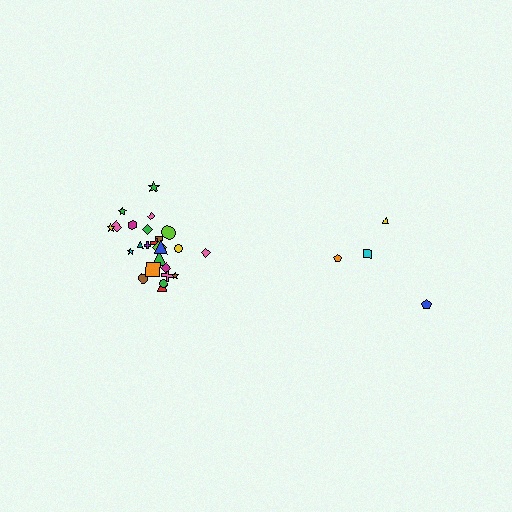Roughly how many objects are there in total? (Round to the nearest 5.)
Roughly 30 objects in total.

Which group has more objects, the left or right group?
The left group.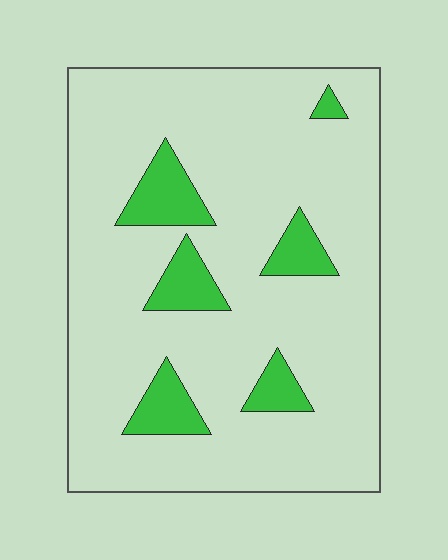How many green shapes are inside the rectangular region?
6.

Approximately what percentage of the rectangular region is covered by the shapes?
Approximately 15%.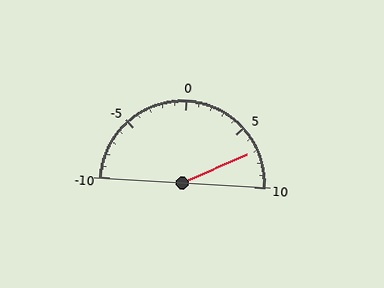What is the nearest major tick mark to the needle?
The nearest major tick mark is 5.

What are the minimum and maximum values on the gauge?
The gauge ranges from -10 to 10.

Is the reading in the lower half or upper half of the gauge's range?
The reading is in the upper half of the range (-10 to 10).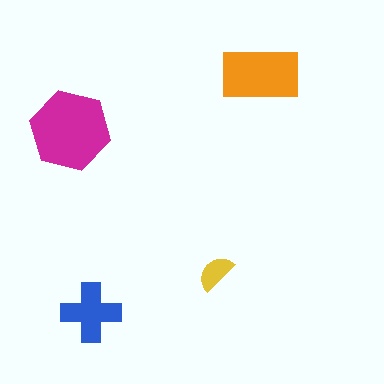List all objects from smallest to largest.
The yellow semicircle, the blue cross, the orange rectangle, the magenta hexagon.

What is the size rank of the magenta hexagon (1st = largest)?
1st.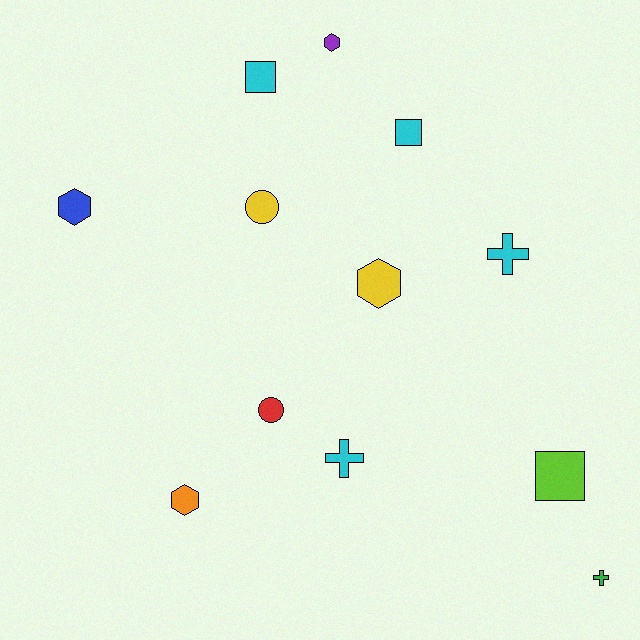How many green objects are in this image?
There is 1 green object.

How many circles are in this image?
There are 2 circles.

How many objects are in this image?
There are 12 objects.